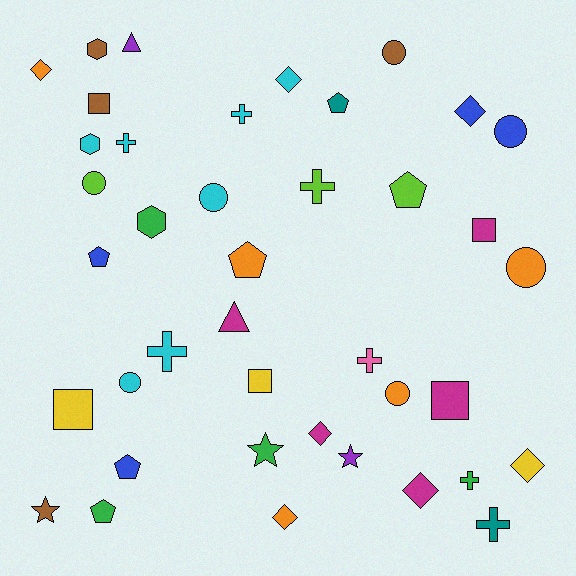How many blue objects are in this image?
There are 4 blue objects.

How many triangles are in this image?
There are 2 triangles.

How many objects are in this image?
There are 40 objects.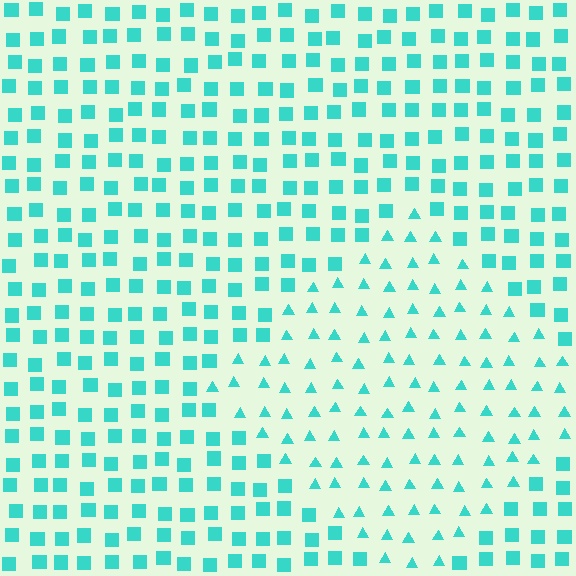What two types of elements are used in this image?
The image uses triangles inside the diamond region and squares outside it.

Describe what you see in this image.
The image is filled with small cyan elements arranged in a uniform grid. A diamond-shaped region contains triangles, while the surrounding area contains squares. The boundary is defined purely by the change in element shape.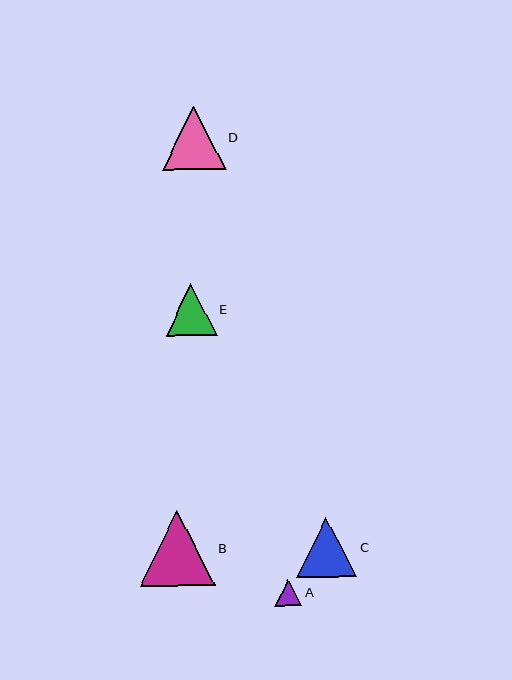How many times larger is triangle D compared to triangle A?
Triangle D is approximately 2.4 times the size of triangle A.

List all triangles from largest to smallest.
From largest to smallest: B, D, C, E, A.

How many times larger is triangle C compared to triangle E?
Triangle C is approximately 1.2 times the size of triangle E.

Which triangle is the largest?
Triangle B is the largest with a size of approximately 75 pixels.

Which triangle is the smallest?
Triangle A is the smallest with a size of approximately 27 pixels.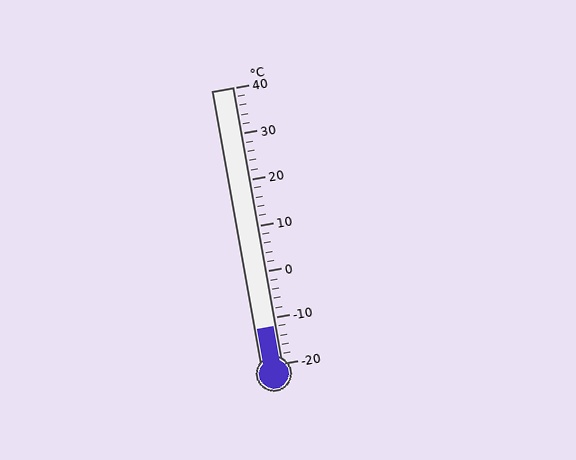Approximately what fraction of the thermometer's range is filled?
The thermometer is filled to approximately 15% of its range.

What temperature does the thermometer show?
The thermometer shows approximately -12°C.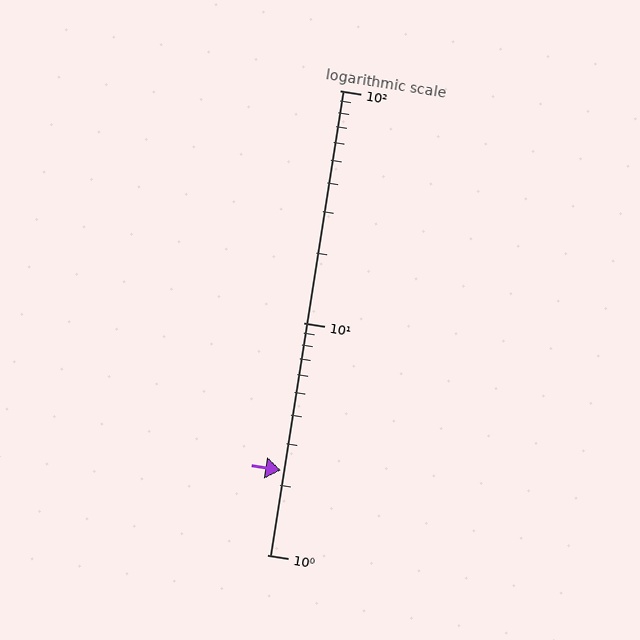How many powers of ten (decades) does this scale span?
The scale spans 2 decades, from 1 to 100.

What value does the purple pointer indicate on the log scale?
The pointer indicates approximately 2.3.